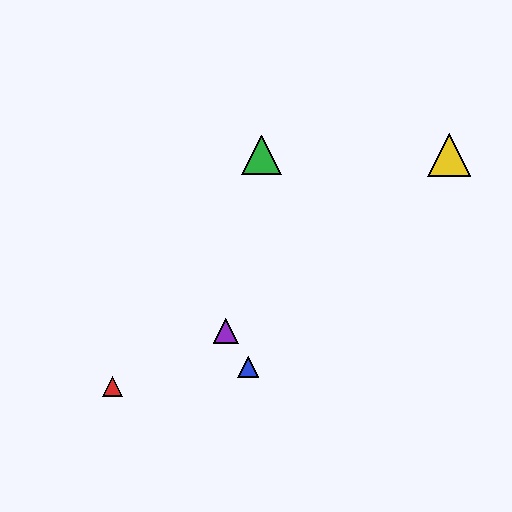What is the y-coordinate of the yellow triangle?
The yellow triangle is at y≈155.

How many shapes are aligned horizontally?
2 shapes (the green triangle, the yellow triangle) are aligned horizontally.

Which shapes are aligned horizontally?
The green triangle, the yellow triangle are aligned horizontally.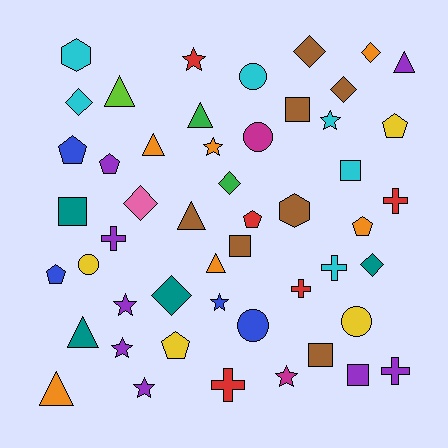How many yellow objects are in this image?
There are 4 yellow objects.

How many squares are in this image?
There are 6 squares.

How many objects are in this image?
There are 50 objects.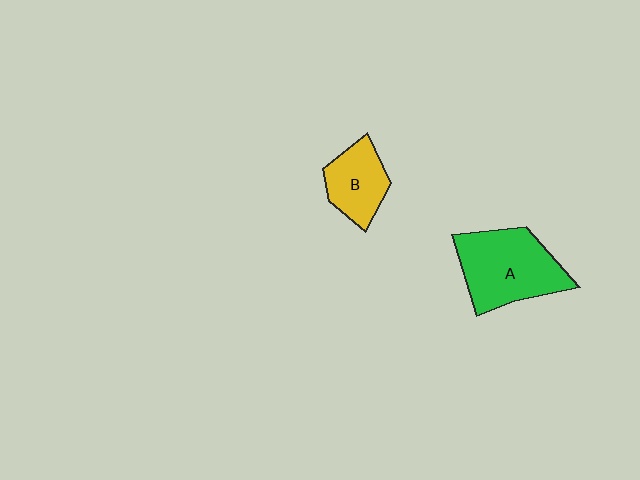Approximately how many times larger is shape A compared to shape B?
Approximately 1.7 times.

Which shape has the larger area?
Shape A (green).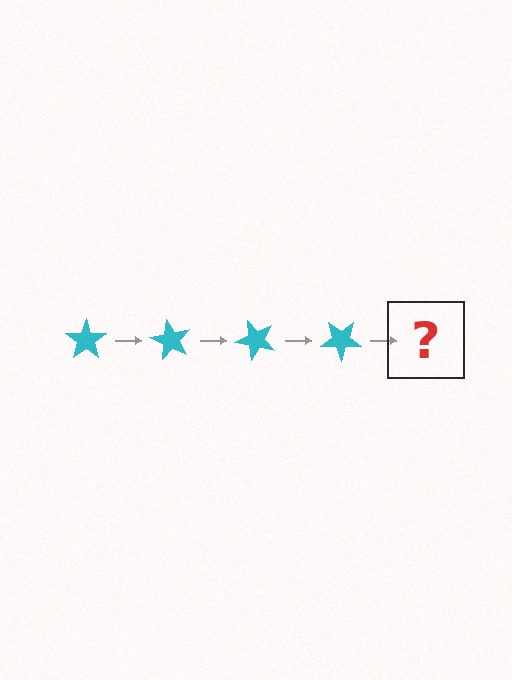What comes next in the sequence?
The next element should be a cyan star rotated 240 degrees.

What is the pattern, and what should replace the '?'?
The pattern is that the star rotates 60 degrees each step. The '?' should be a cyan star rotated 240 degrees.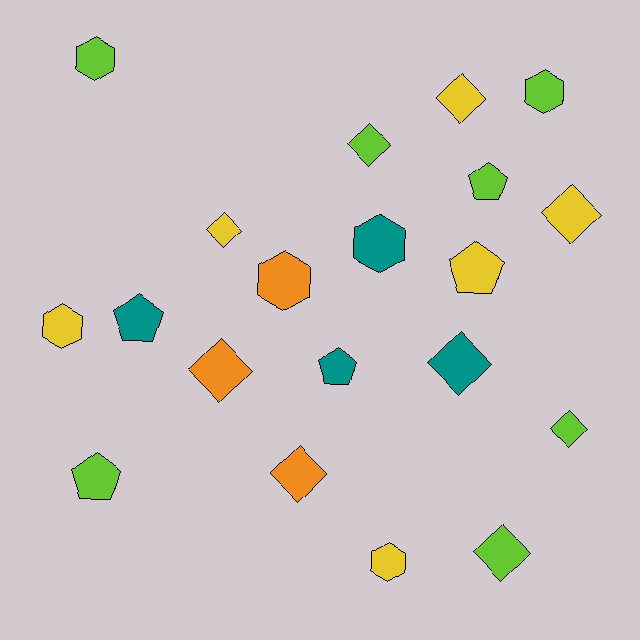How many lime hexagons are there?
There are 2 lime hexagons.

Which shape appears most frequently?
Diamond, with 9 objects.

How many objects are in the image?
There are 20 objects.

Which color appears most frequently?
Lime, with 7 objects.